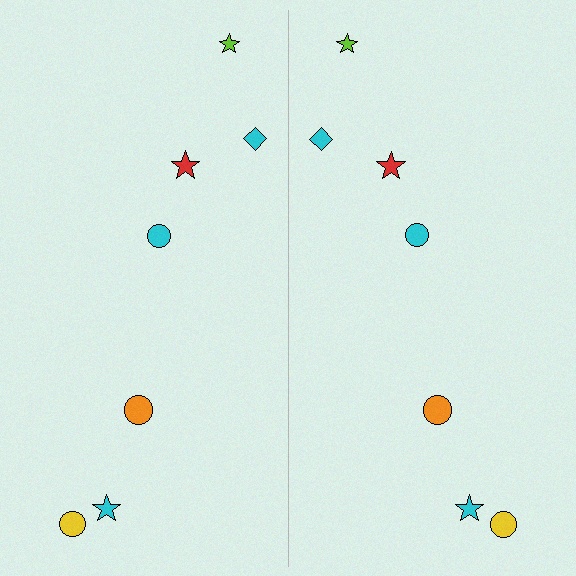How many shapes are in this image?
There are 14 shapes in this image.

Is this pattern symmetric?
Yes, this pattern has bilateral (reflection) symmetry.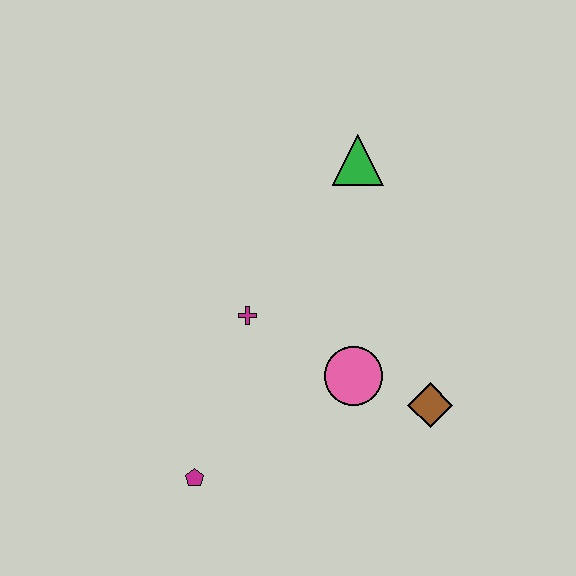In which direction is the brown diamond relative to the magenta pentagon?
The brown diamond is to the right of the magenta pentagon.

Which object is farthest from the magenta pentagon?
The green triangle is farthest from the magenta pentagon.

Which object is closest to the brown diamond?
The pink circle is closest to the brown diamond.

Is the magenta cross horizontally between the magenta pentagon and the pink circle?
Yes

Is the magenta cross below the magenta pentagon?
No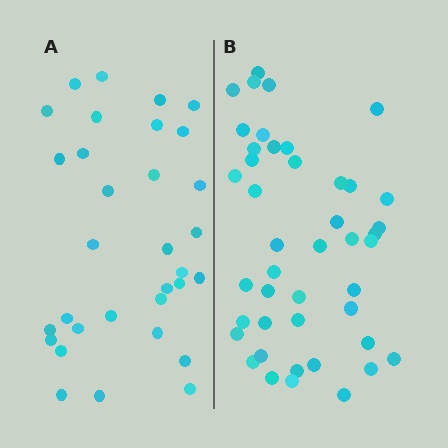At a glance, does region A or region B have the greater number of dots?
Region B (the right region) has more dots.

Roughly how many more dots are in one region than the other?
Region B has roughly 12 or so more dots than region A.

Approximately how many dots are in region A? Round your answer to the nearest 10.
About 30 dots. (The exact count is 32, which rounds to 30.)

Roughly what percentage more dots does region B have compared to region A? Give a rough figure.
About 40% more.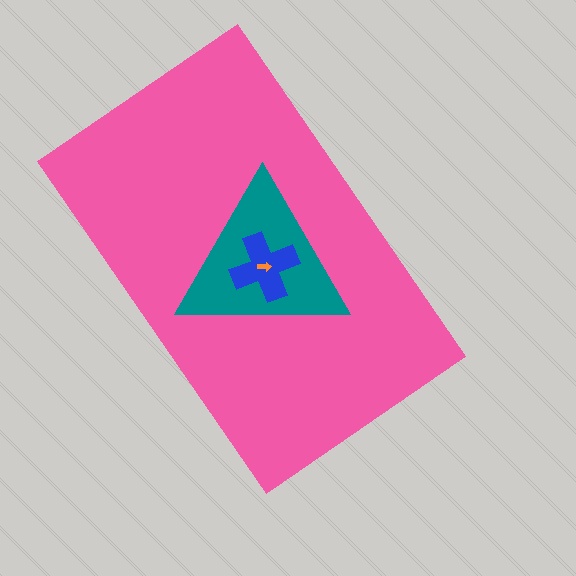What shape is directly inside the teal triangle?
The blue cross.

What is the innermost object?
The orange arrow.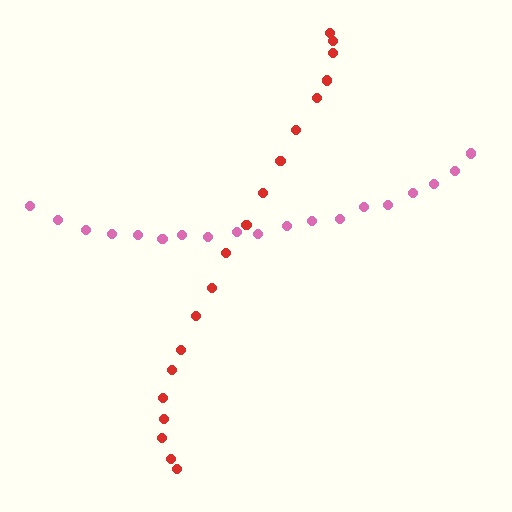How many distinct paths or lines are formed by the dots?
There are 2 distinct paths.